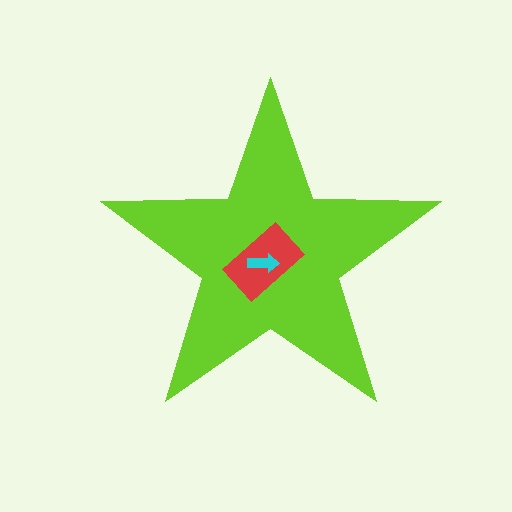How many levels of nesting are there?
3.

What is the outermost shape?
The lime star.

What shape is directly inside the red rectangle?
The cyan arrow.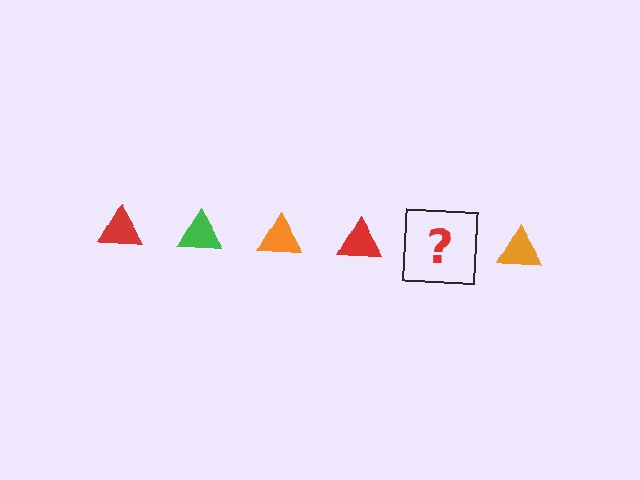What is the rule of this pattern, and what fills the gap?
The rule is that the pattern cycles through red, green, orange triangles. The gap should be filled with a green triangle.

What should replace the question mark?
The question mark should be replaced with a green triangle.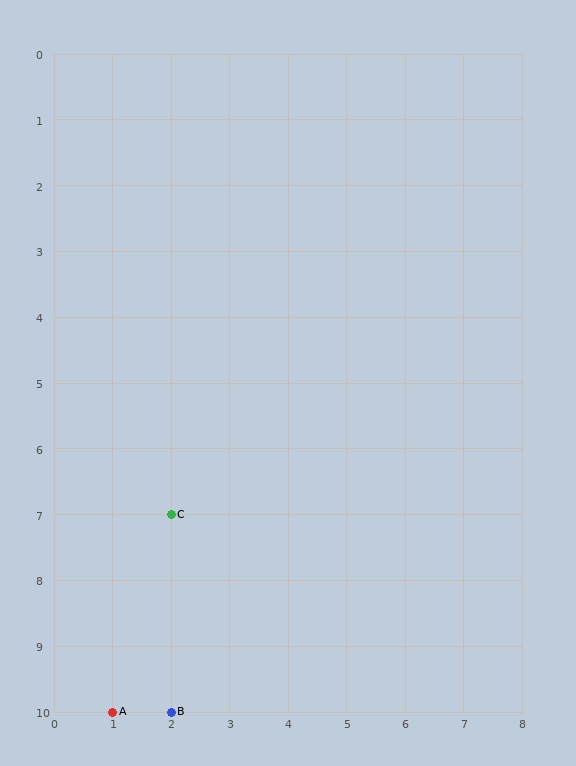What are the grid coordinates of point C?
Point C is at grid coordinates (2, 7).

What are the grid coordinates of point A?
Point A is at grid coordinates (1, 10).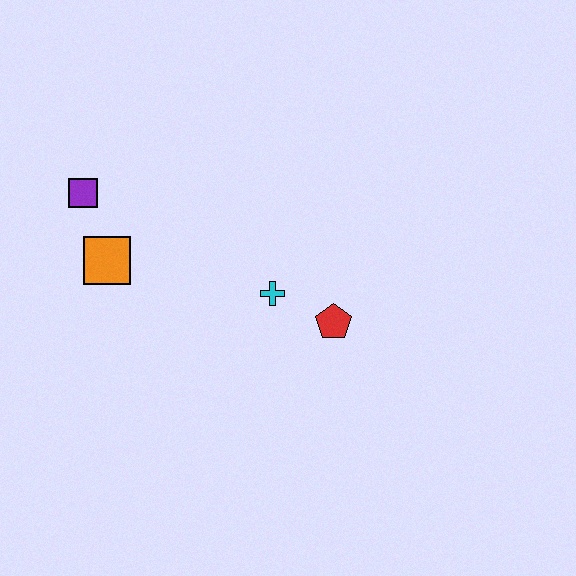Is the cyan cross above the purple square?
No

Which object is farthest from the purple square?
The red pentagon is farthest from the purple square.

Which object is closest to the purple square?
The orange square is closest to the purple square.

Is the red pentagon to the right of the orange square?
Yes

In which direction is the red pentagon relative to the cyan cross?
The red pentagon is to the right of the cyan cross.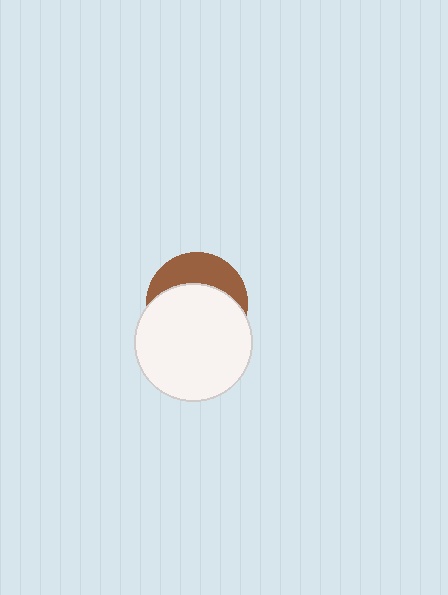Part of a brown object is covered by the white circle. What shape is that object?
It is a circle.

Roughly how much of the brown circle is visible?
A small part of it is visible (roughly 35%).